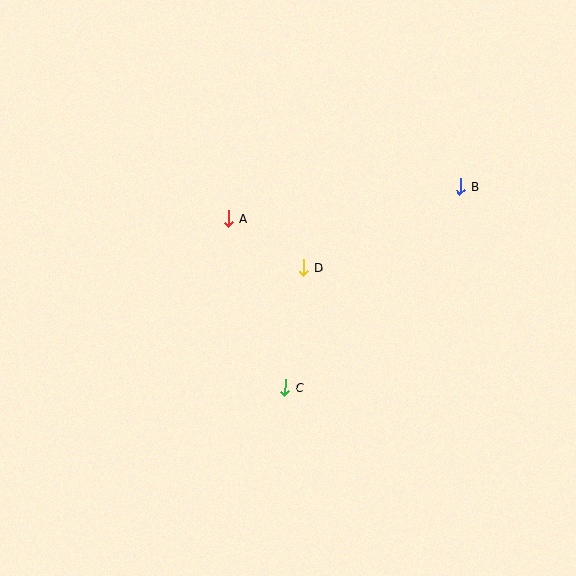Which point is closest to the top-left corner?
Point A is closest to the top-left corner.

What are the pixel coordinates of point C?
Point C is at (285, 387).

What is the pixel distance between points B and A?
The distance between B and A is 234 pixels.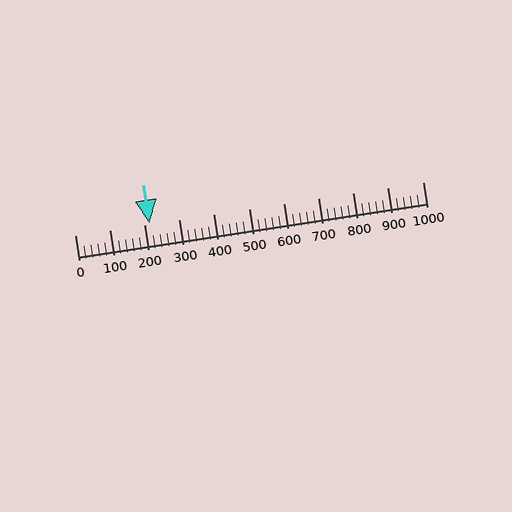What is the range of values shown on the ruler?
The ruler shows values from 0 to 1000.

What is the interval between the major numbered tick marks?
The major tick marks are spaced 100 units apart.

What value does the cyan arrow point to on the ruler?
The cyan arrow points to approximately 216.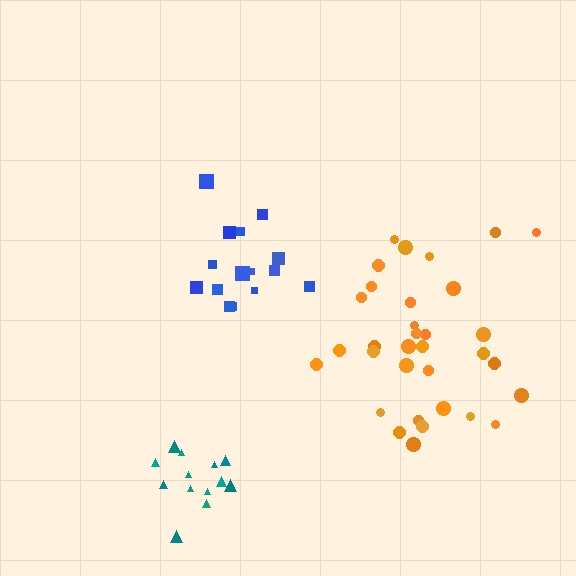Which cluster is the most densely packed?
Teal.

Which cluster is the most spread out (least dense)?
Orange.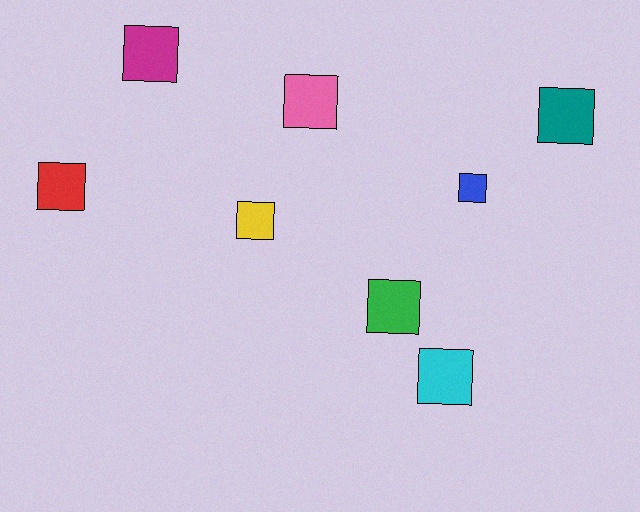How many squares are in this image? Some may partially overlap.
There are 8 squares.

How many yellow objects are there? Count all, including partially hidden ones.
There is 1 yellow object.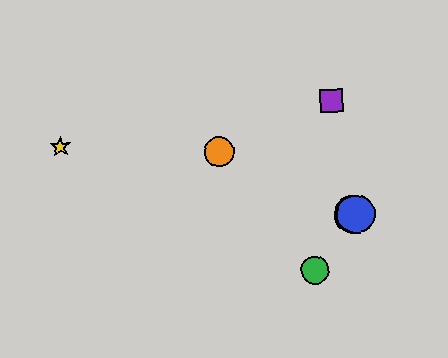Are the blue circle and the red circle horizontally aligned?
Yes, both are at y≈214.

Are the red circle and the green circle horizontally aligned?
No, the red circle is at y≈215 and the green circle is at y≈270.